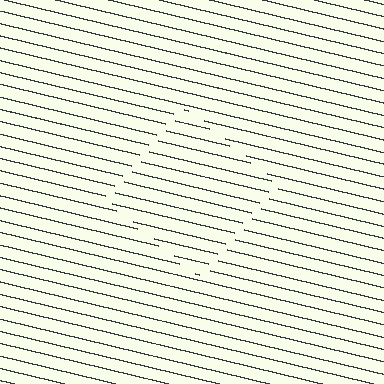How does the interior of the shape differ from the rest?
The interior of the shape contains the same grating, shifted by half a period — the contour is defined by the phase discontinuity where line-ends from the inner and outer gratings abut.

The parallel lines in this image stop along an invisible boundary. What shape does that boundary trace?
An illusory square. The interior of the shape contains the same grating, shifted by half a period — the contour is defined by the phase discontinuity where line-ends from the inner and outer gratings abut.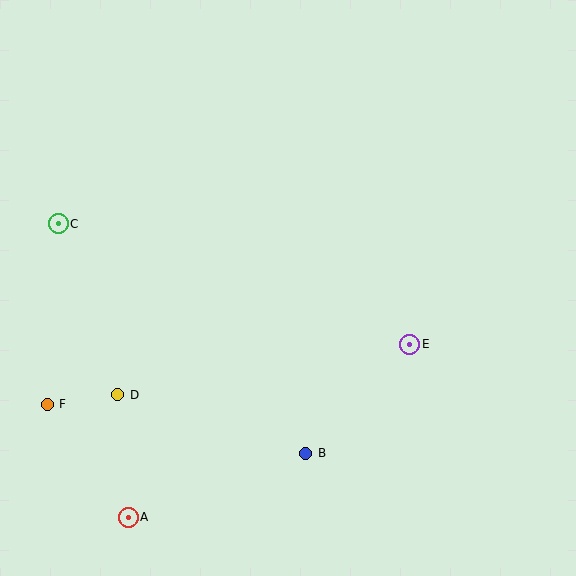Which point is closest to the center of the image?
Point E at (410, 344) is closest to the center.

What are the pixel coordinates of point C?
Point C is at (58, 224).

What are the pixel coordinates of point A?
Point A is at (128, 517).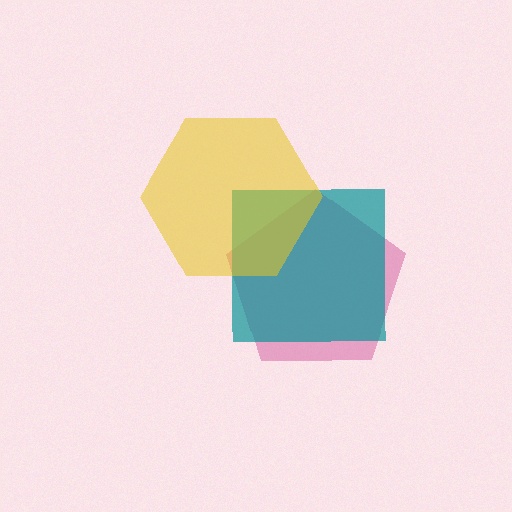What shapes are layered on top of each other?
The layered shapes are: a magenta pentagon, a teal square, a yellow hexagon.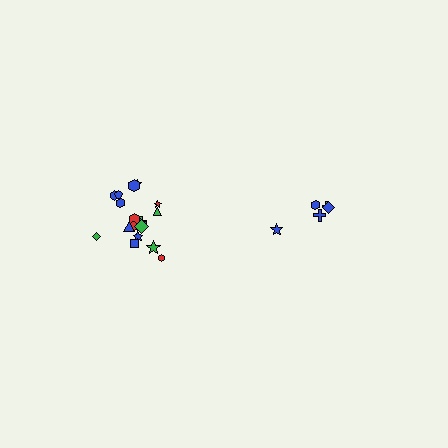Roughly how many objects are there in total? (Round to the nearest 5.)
Roughly 25 objects in total.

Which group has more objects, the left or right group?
The left group.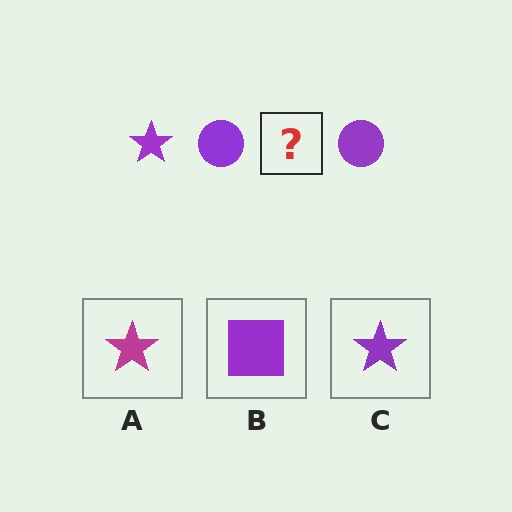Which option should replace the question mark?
Option C.